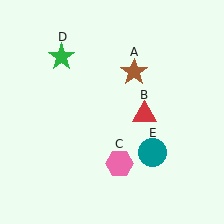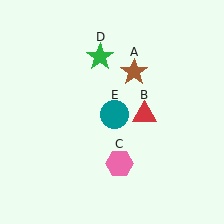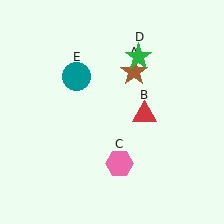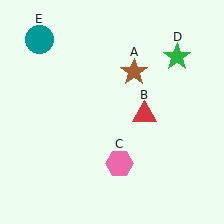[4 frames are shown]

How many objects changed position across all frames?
2 objects changed position: green star (object D), teal circle (object E).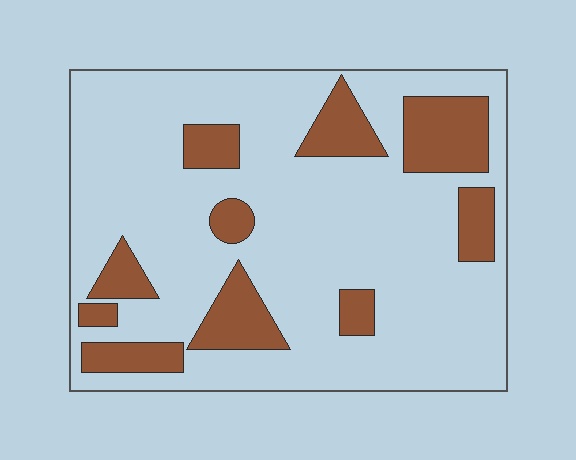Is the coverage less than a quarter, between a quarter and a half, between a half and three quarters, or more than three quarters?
Less than a quarter.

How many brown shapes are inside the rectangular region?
10.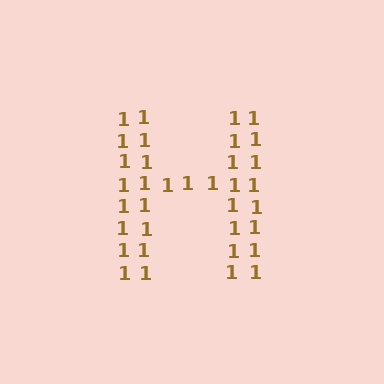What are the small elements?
The small elements are digit 1's.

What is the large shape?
The large shape is the letter H.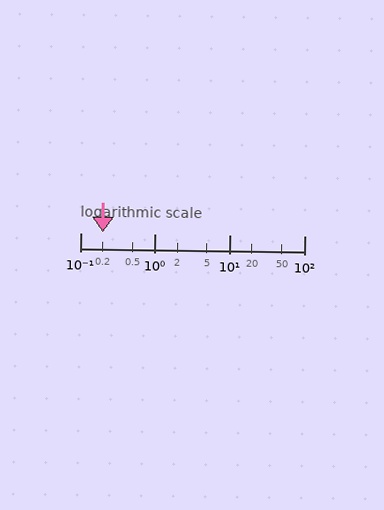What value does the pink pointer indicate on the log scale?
The pointer indicates approximately 0.2.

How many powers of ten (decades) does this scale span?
The scale spans 3 decades, from 0.1 to 100.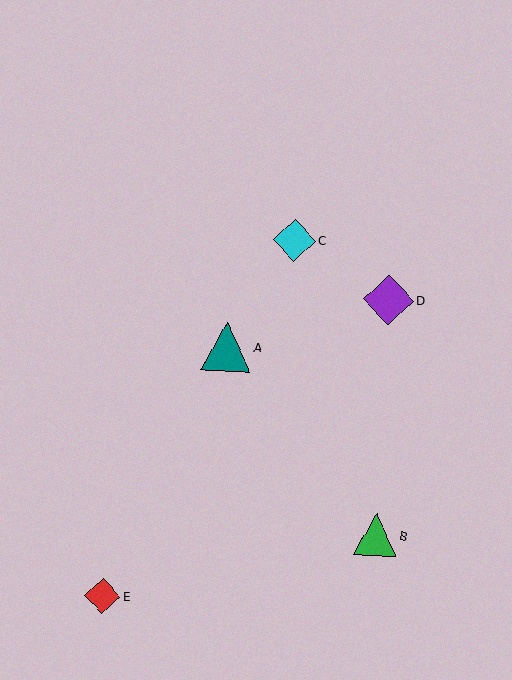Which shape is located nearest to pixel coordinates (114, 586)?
The red diamond (labeled E) at (102, 596) is nearest to that location.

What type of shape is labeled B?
Shape B is a green triangle.